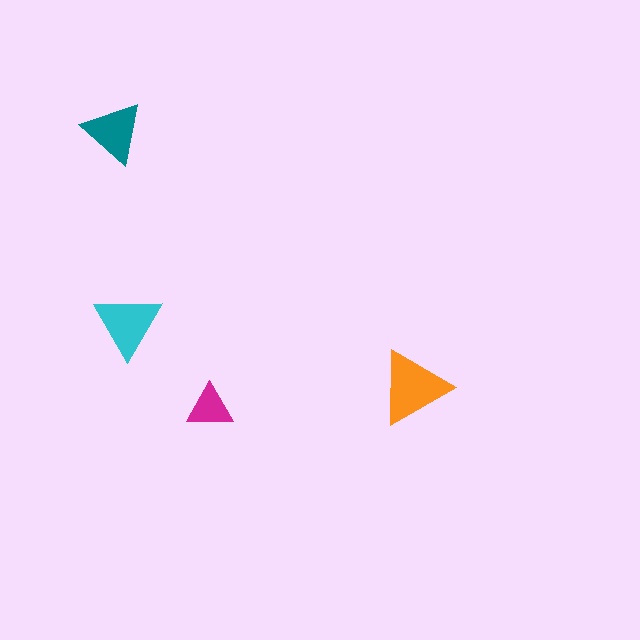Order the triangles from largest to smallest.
the orange one, the cyan one, the teal one, the magenta one.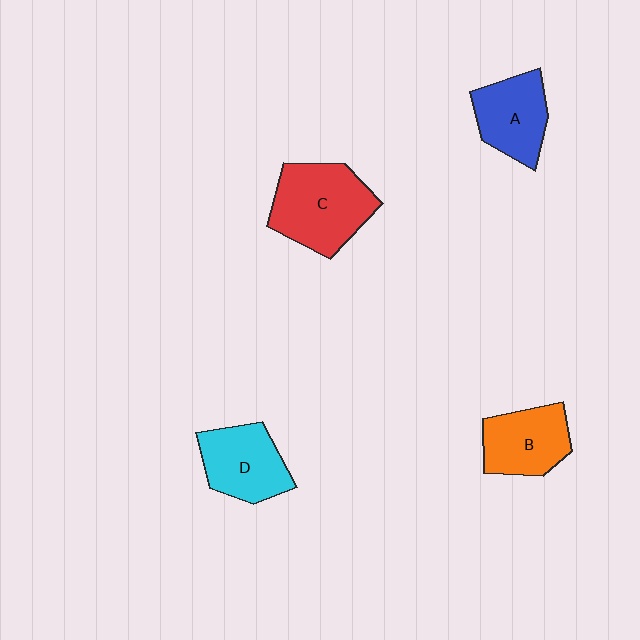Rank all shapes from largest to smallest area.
From largest to smallest: C (red), D (cyan), A (blue), B (orange).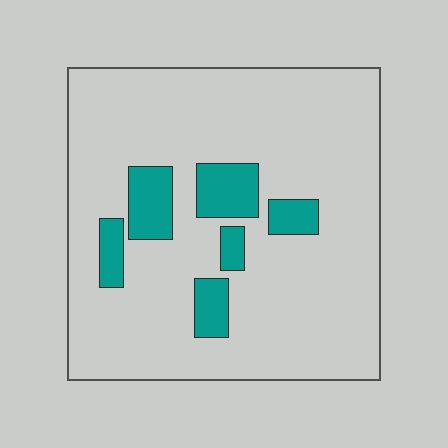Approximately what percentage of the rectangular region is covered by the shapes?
Approximately 15%.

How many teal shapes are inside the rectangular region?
6.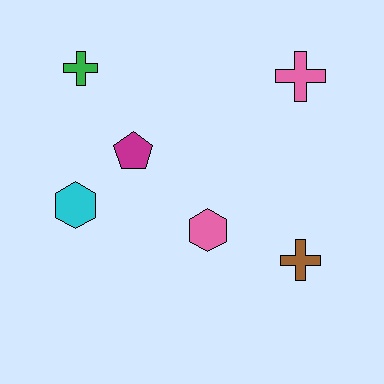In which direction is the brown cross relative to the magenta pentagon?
The brown cross is to the right of the magenta pentagon.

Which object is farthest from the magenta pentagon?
The brown cross is farthest from the magenta pentagon.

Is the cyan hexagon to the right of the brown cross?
No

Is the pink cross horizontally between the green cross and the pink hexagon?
No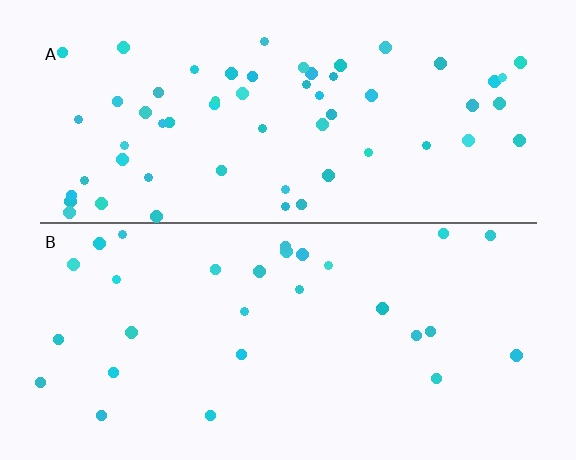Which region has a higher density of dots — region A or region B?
A (the top).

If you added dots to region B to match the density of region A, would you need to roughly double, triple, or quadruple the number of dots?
Approximately double.